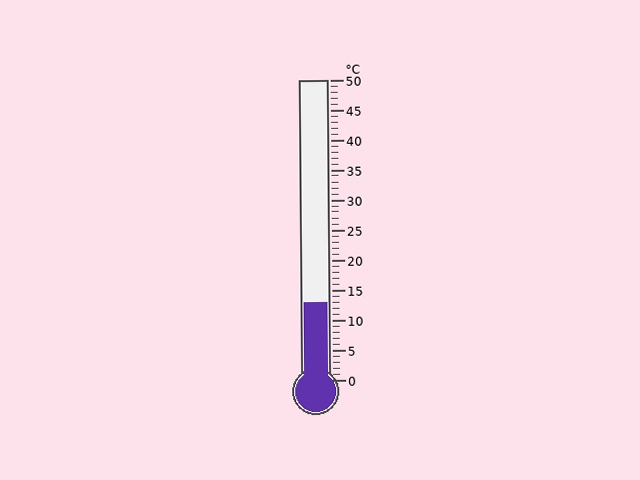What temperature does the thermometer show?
The thermometer shows approximately 13°C.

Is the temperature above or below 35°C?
The temperature is below 35°C.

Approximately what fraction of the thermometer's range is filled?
The thermometer is filled to approximately 25% of its range.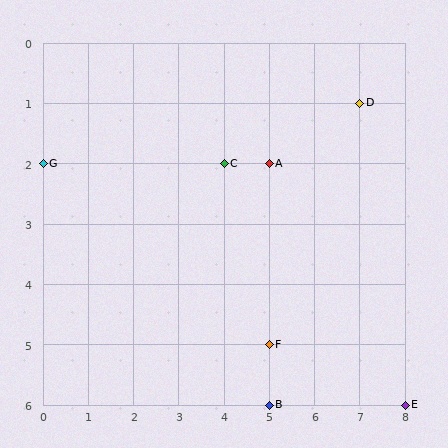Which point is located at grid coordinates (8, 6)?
Point E is at (8, 6).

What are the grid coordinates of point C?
Point C is at grid coordinates (4, 2).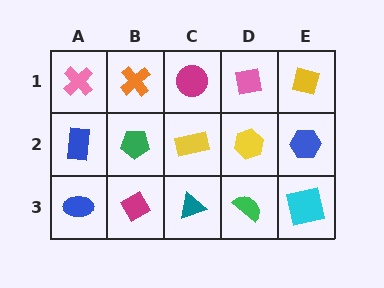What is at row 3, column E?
A cyan square.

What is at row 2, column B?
A green pentagon.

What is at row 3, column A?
A blue ellipse.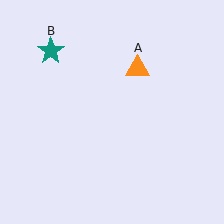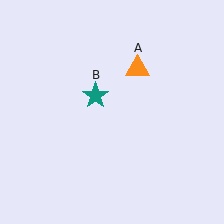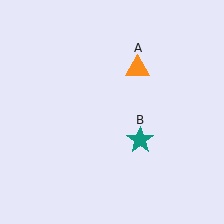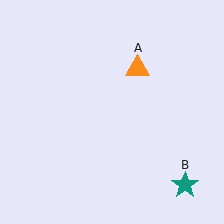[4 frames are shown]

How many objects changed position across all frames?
1 object changed position: teal star (object B).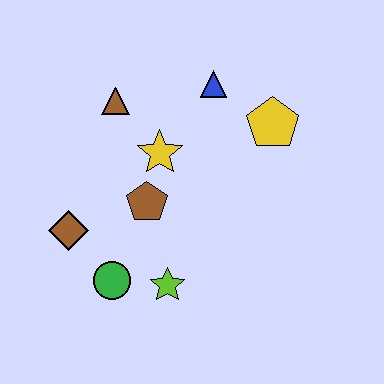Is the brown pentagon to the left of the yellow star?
Yes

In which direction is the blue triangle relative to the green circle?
The blue triangle is above the green circle.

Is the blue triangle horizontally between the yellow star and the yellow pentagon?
Yes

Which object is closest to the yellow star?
The brown pentagon is closest to the yellow star.